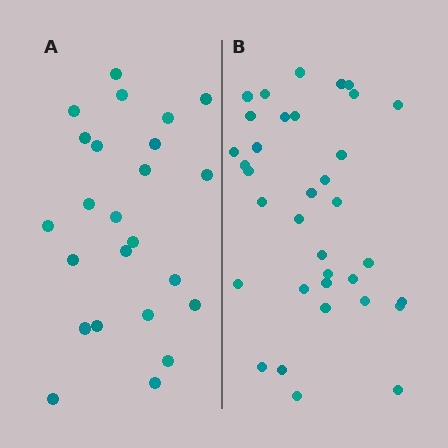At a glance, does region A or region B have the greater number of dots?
Region B (the right region) has more dots.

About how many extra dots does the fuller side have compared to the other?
Region B has roughly 12 or so more dots than region A.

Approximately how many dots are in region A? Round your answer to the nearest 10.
About 20 dots. (The exact count is 24, which rounds to 20.)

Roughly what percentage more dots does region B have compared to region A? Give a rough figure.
About 45% more.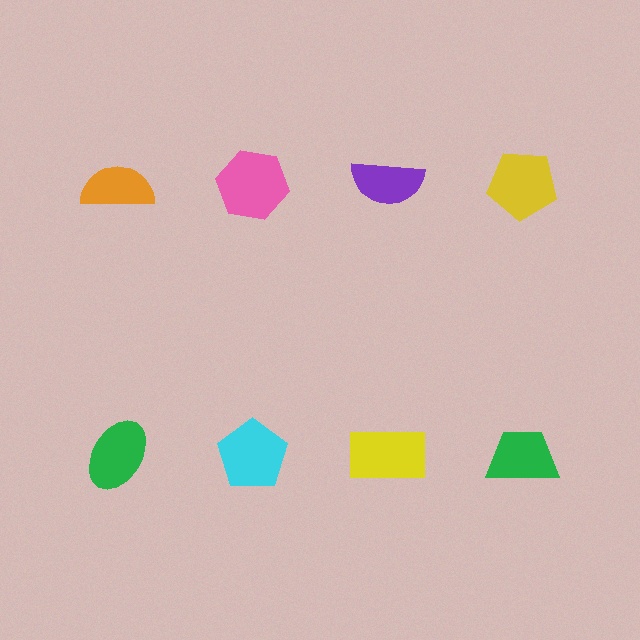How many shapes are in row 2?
4 shapes.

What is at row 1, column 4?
A yellow pentagon.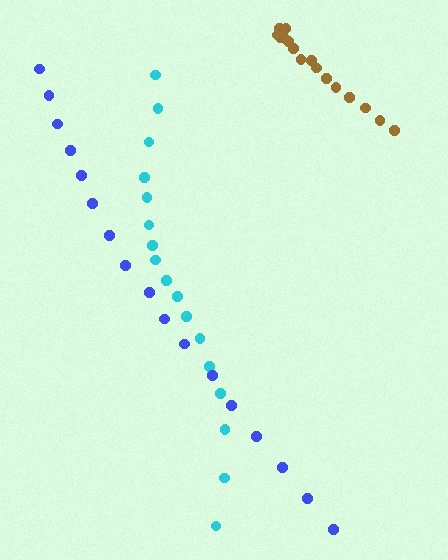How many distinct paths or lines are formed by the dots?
There are 3 distinct paths.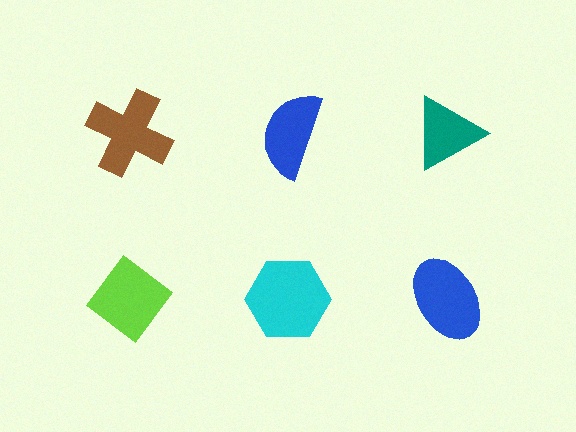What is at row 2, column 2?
A cyan hexagon.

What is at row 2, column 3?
A blue ellipse.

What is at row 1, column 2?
A blue semicircle.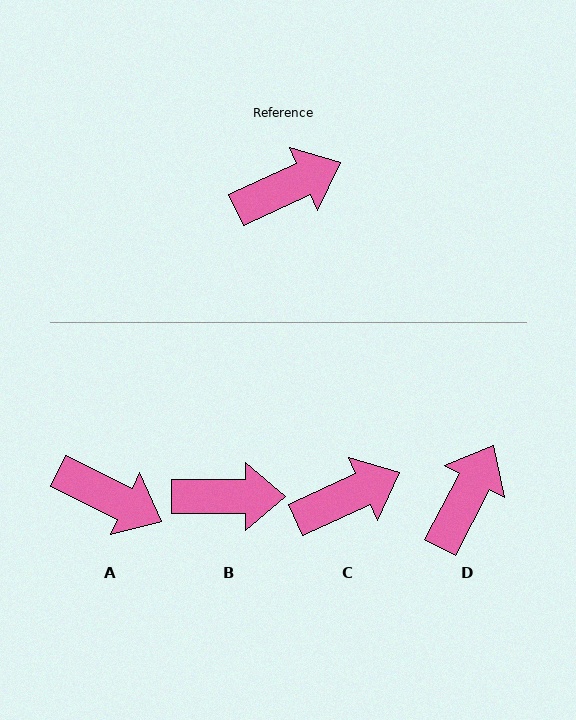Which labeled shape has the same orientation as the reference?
C.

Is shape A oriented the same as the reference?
No, it is off by about 50 degrees.